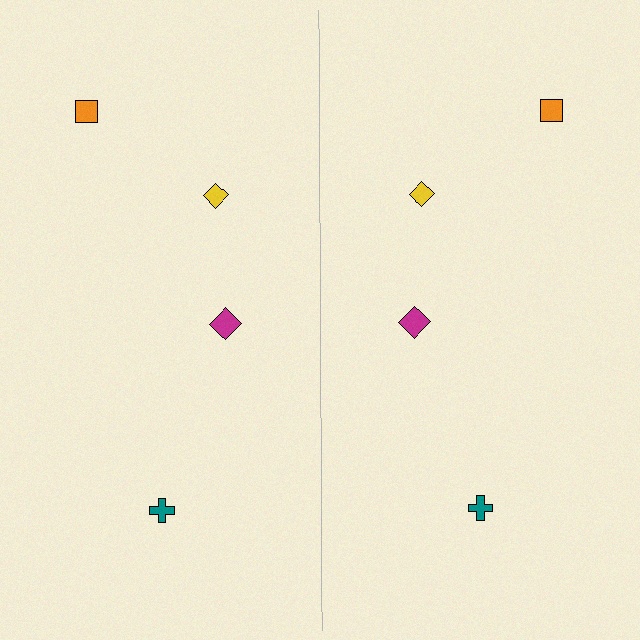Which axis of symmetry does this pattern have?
The pattern has a vertical axis of symmetry running through the center of the image.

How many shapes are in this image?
There are 8 shapes in this image.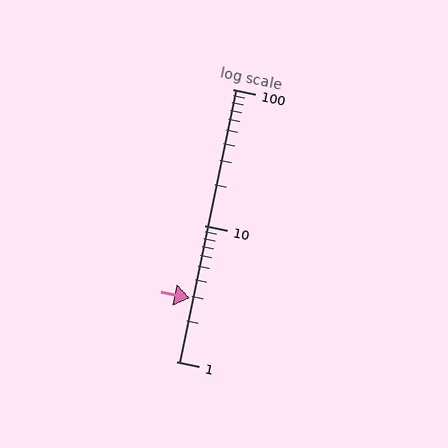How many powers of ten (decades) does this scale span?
The scale spans 2 decades, from 1 to 100.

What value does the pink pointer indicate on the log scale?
The pointer indicates approximately 2.9.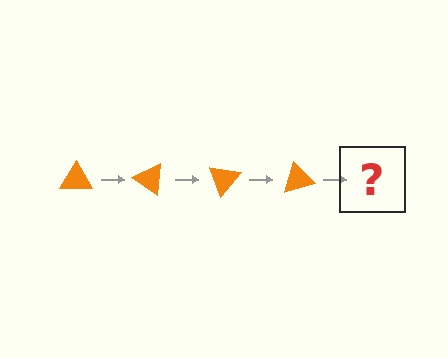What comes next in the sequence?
The next element should be an orange triangle rotated 140 degrees.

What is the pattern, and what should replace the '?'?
The pattern is that the triangle rotates 35 degrees each step. The '?' should be an orange triangle rotated 140 degrees.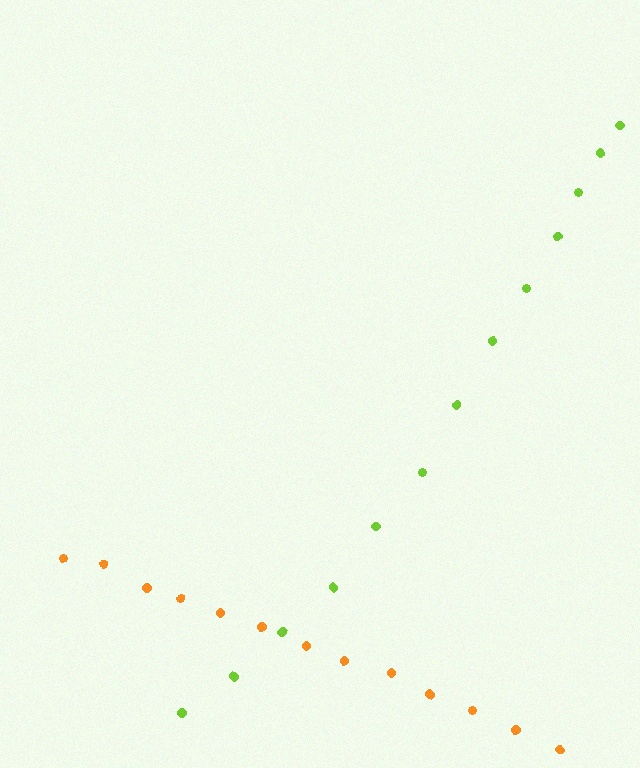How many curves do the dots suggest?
There are 2 distinct paths.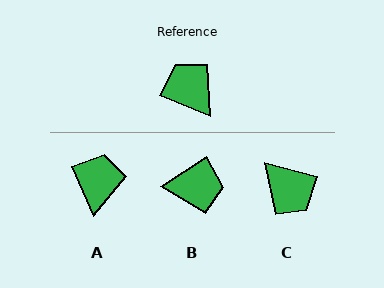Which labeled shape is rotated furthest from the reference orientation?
C, about 172 degrees away.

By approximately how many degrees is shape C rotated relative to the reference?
Approximately 172 degrees clockwise.